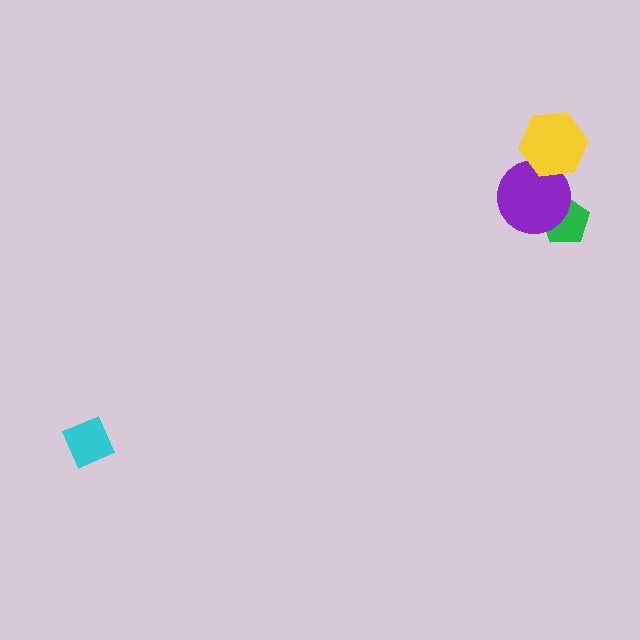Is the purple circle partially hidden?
Yes, it is partially covered by another shape.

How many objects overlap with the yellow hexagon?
1 object overlaps with the yellow hexagon.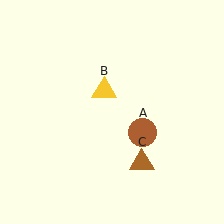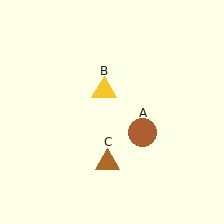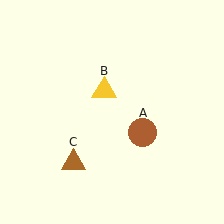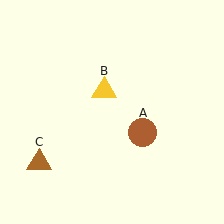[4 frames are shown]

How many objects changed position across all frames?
1 object changed position: brown triangle (object C).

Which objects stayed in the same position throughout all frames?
Brown circle (object A) and yellow triangle (object B) remained stationary.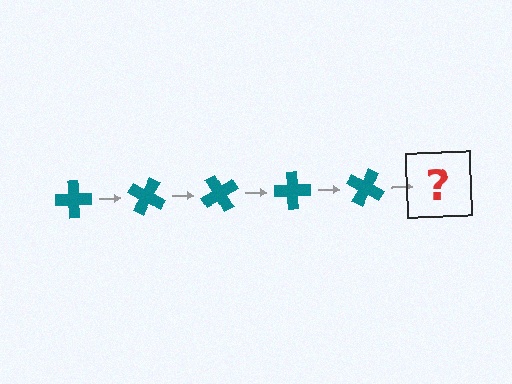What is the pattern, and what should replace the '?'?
The pattern is that the cross rotates 30 degrees each step. The '?' should be a teal cross rotated 150 degrees.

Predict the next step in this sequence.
The next step is a teal cross rotated 150 degrees.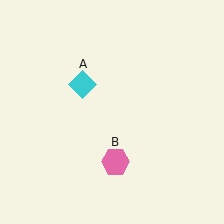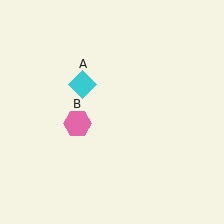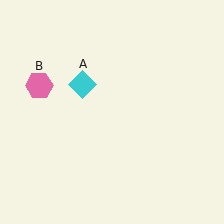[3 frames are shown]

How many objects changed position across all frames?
1 object changed position: pink hexagon (object B).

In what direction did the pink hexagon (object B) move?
The pink hexagon (object B) moved up and to the left.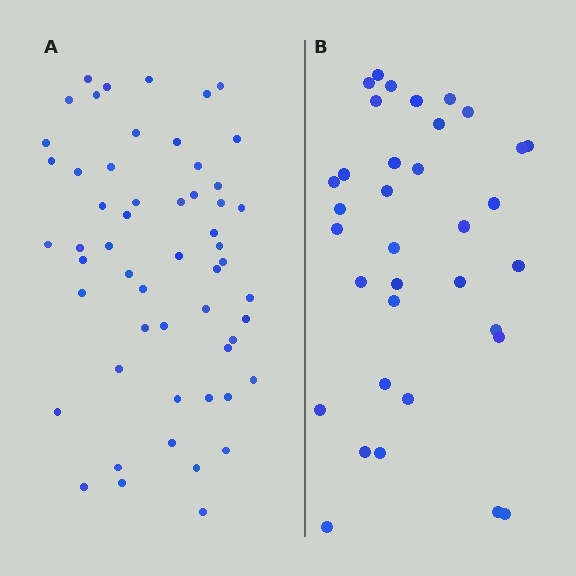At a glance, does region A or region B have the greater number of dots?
Region A (the left region) has more dots.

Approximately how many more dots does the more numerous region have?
Region A has approximately 20 more dots than region B.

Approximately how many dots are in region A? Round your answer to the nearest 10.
About 60 dots. (The exact count is 55, which rounds to 60.)